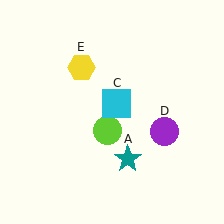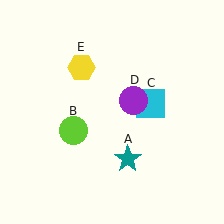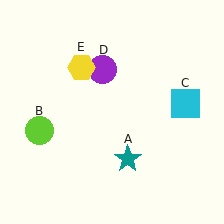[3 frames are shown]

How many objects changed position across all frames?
3 objects changed position: lime circle (object B), cyan square (object C), purple circle (object D).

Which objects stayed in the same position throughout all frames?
Teal star (object A) and yellow hexagon (object E) remained stationary.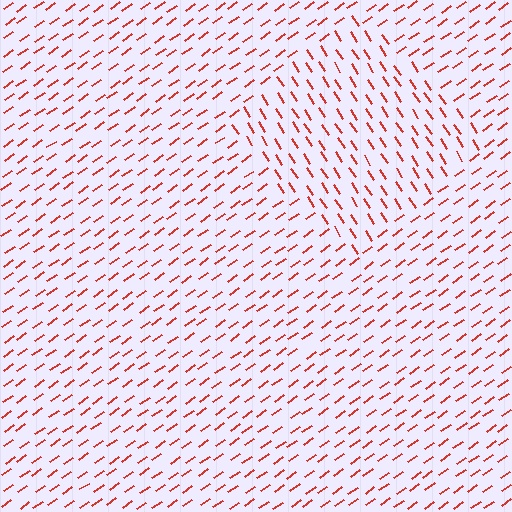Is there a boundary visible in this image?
Yes, there is a texture boundary formed by a change in line orientation.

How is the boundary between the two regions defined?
The boundary is defined purely by a change in line orientation (approximately 89 degrees difference). All lines are the same color and thickness.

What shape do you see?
I see a diamond.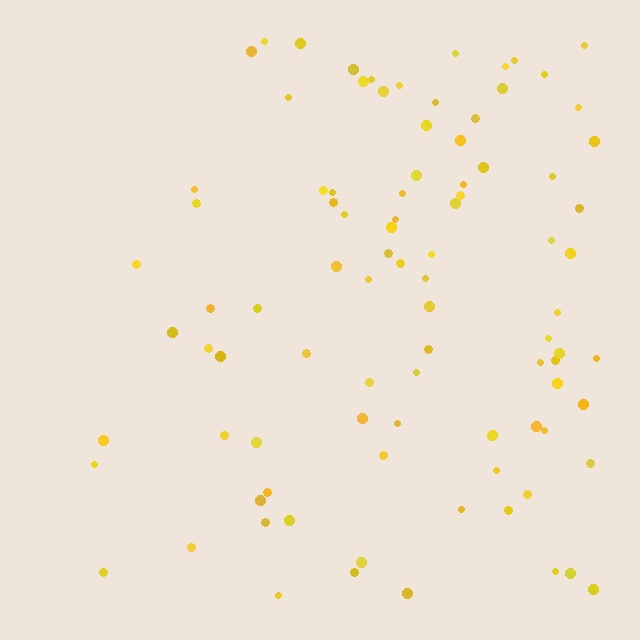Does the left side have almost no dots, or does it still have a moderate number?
Still a moderate number, just noticeably fewer than the right.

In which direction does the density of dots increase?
From left to right, with the right side densest.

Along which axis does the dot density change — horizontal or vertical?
Horizontal.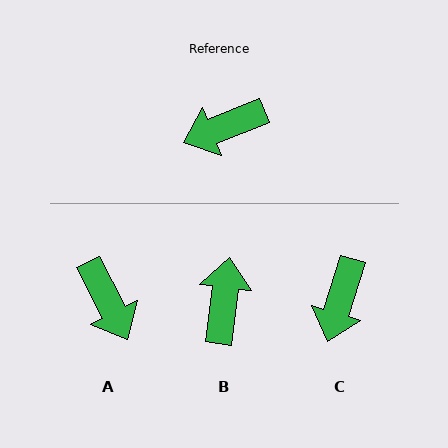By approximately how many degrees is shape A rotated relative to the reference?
Approximately 96 degrees counter-clockwise.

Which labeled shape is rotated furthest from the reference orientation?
B, about 119 degrees away.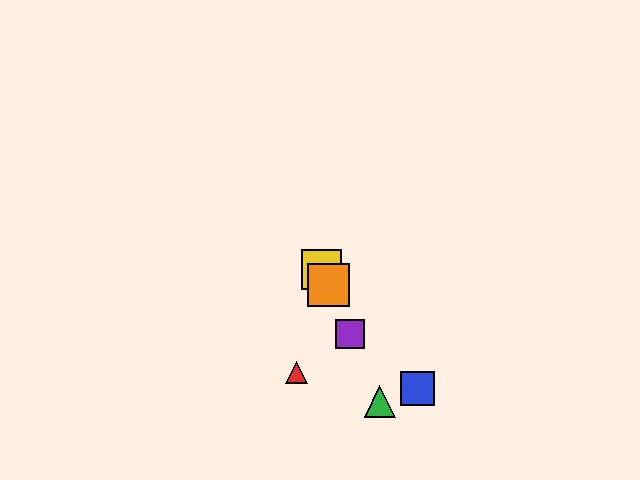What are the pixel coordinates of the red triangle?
The red triangle is at (297, 372).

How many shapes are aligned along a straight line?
4 shapes (the green triangle, the yellow square, the purple square, the orange square) are aligned along a straight line.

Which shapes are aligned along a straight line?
The green triangle, the yellow square, the purple square, the orange square are aligned along a straight line.